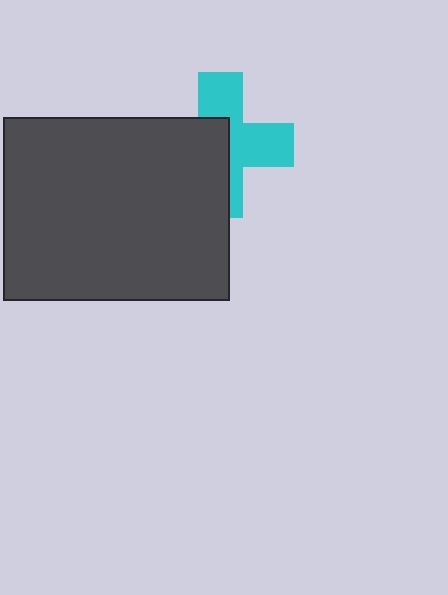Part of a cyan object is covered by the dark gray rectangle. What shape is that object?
It is a cross.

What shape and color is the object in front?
The object in front is a dark gray rectangle.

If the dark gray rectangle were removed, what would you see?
You would see the complete cyan cross.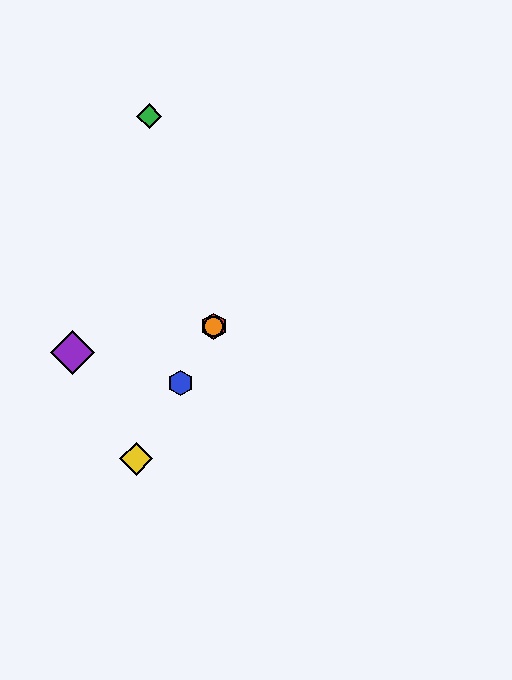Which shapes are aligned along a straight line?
The red hexagon, the blue hexagon, the yellow diamond, the orange circle are aligned along a straight line.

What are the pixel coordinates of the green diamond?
The green diamond is at (149, 116).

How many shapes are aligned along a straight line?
4 shapes (the red hexagon, the blue hexagon, the yellow diamond, the orange circle) are aligned along a straight line.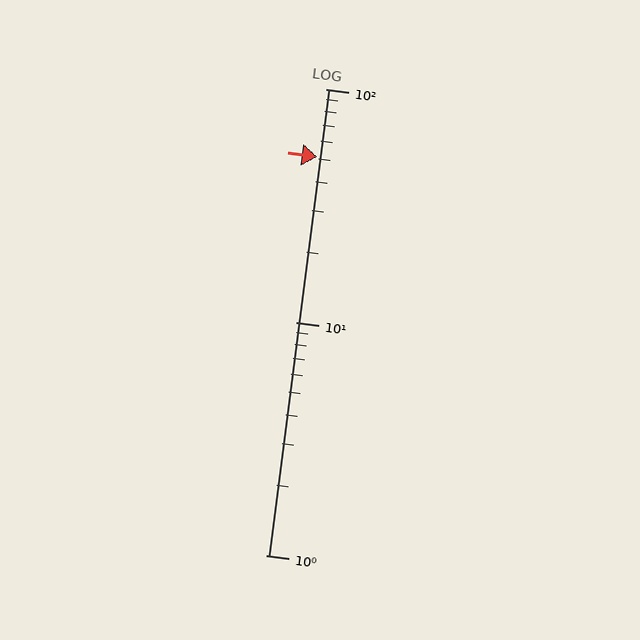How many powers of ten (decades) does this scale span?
The scale spans 2 decades, from 1 to 100.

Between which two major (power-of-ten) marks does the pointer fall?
The pointer is between 10 and 100.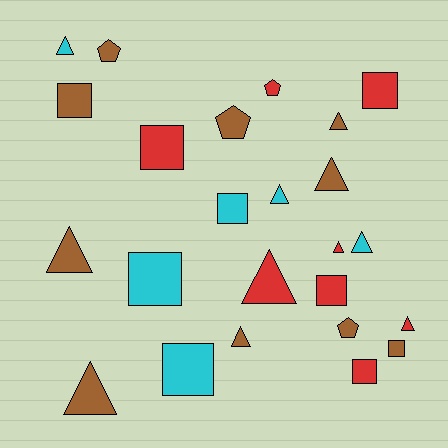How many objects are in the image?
There are 24 objects.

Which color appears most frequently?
Brown, with 10 objects.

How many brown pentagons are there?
There are 3 brown pentagons.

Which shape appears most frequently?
Triangle, with 11 objects.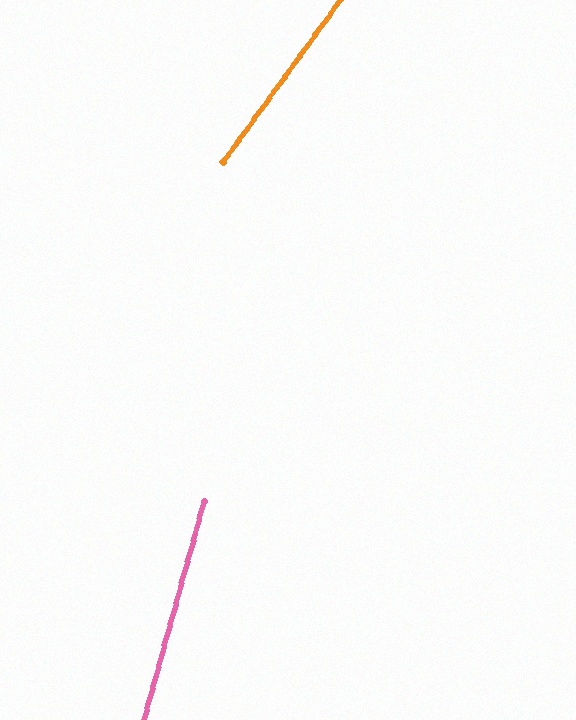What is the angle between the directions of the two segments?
Approximately 20 degrees.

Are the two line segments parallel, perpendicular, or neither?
Neither parallel nor perpendicular — they differ by about 20°.